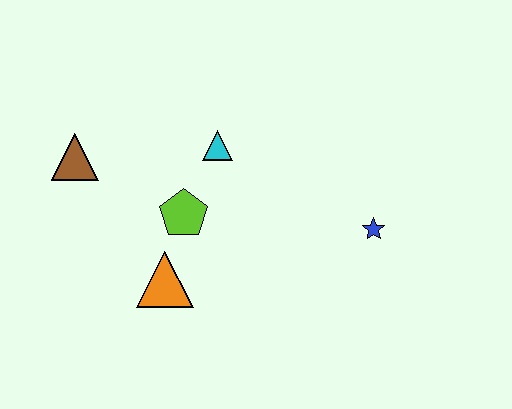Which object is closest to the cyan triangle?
The lime pentagon is closest to the cyan triangle.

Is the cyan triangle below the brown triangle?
No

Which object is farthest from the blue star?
The brown triangle is farthest from the blue star.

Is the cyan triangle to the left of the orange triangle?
No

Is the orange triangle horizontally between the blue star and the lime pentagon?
No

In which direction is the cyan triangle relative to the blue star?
The cyan triangle is to the left of the blue star.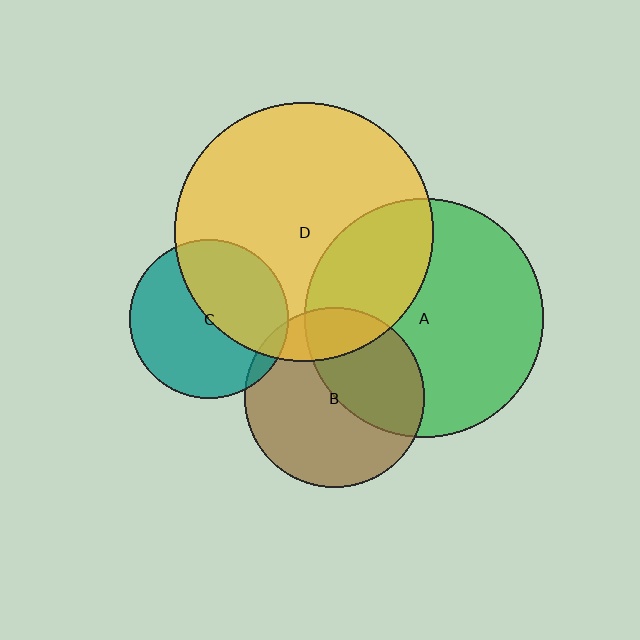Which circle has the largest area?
Circle D (yellow).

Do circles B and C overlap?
Yes.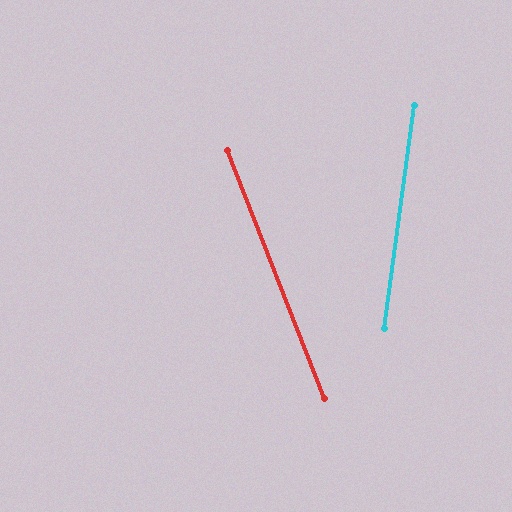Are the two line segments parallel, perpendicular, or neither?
Neither parallel nor perpendicular — they differ by about 29°.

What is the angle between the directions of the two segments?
Approximately 29 degrees.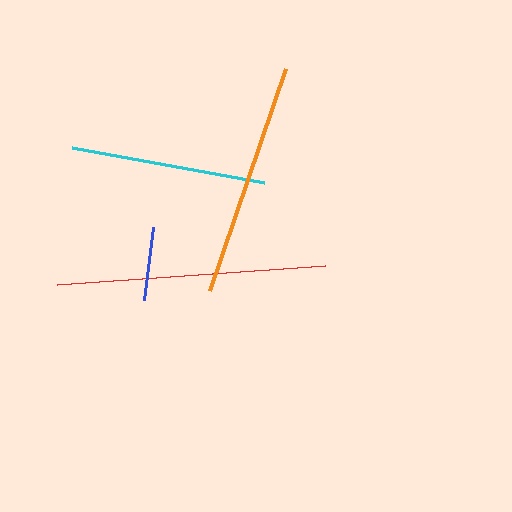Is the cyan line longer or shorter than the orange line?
The orange line is longer than the cyan line.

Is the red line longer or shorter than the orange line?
The red line is longer than the orange line.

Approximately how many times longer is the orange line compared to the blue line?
The orange line is approximately 3.2 times the length of the blue line.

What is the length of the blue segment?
The blue segment is approximately 73 pixels long.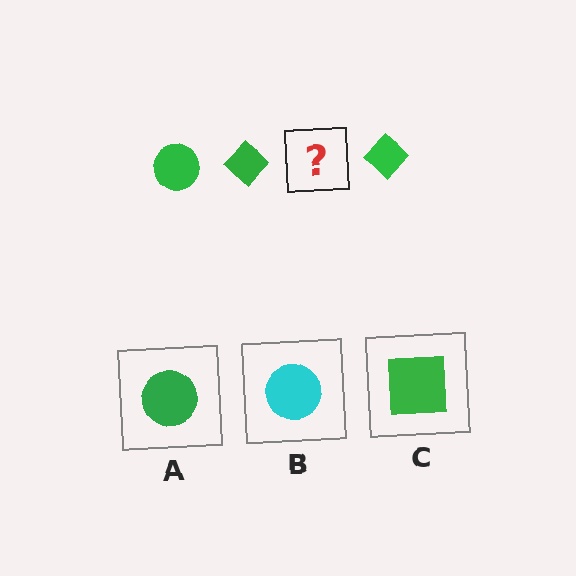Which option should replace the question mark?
Option A.